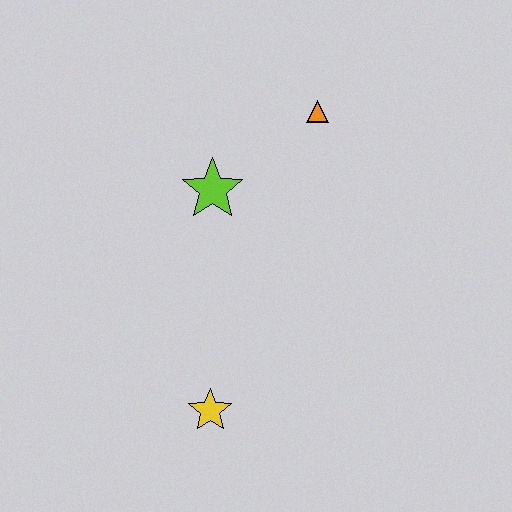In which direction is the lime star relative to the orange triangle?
The lime star is to the left of the orange triangle.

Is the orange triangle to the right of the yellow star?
Yes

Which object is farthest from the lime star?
The yellow star is farthest from the lime star.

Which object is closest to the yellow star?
The lime star is closest to the yellow star.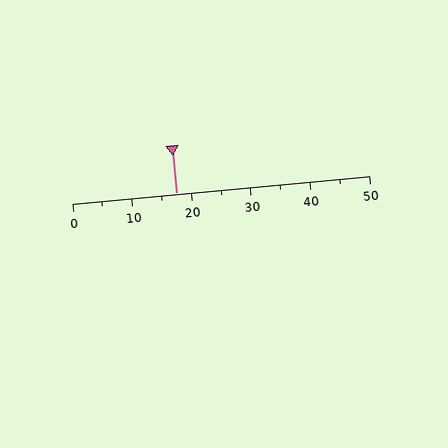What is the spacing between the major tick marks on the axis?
The major ticks are spaced 10 apart.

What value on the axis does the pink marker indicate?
The marker indicates approximately 17.5.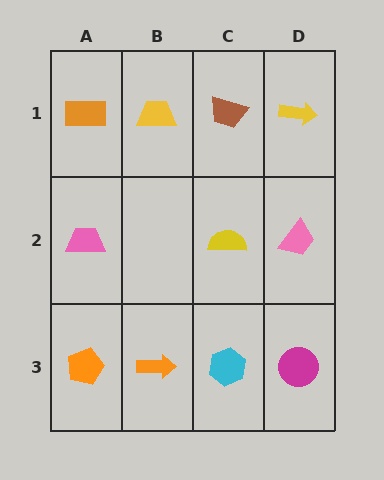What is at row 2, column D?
A pink trapezoid.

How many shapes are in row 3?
4 shapes.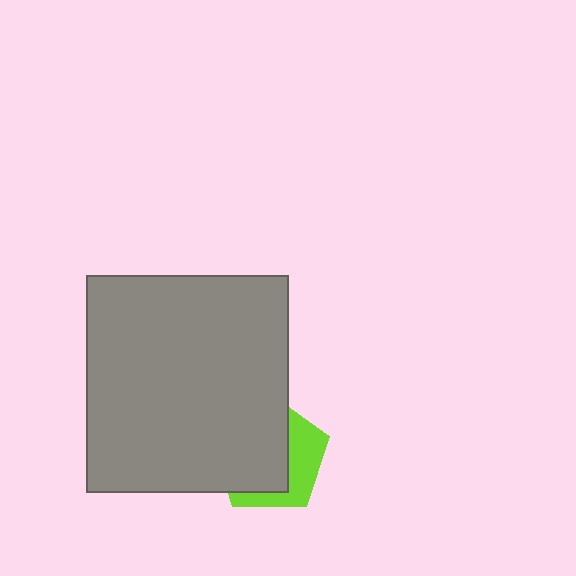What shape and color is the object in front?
The object in front is a gray rectangle.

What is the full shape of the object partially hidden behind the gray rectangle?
The partially hidden object is a lime pentagon.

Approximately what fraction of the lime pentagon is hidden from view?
Roughly 64% of the lime pentagon is hidden behind the gray rectangle.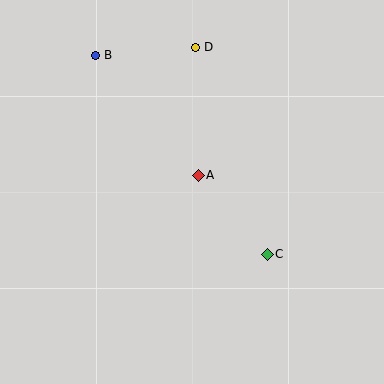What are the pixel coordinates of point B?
Point B is at (96, 55).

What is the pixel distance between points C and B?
The distance between C and B is 263 pixels.